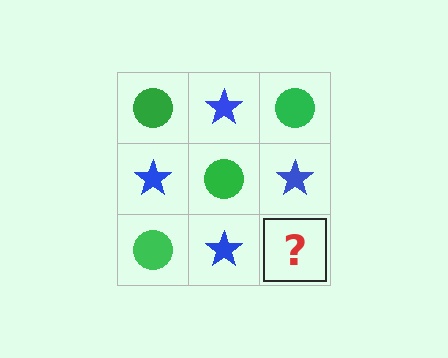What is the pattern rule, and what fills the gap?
The rule is that it alternates green circle and blue star in a checkerboard pattern. The gap should be filled with a green circle.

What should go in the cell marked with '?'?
The missing cell should contain a green circle.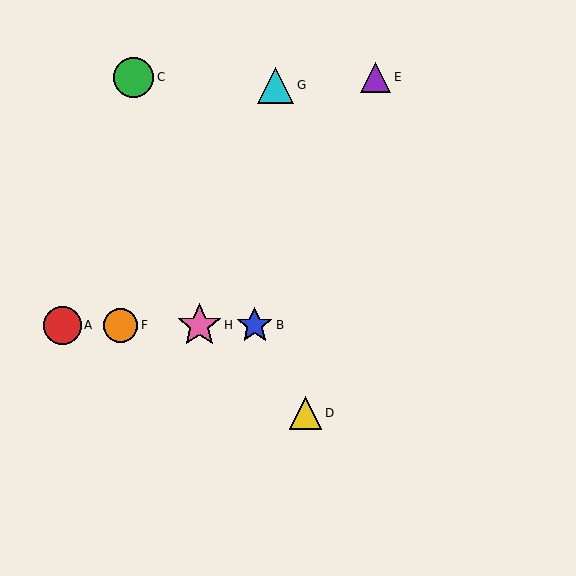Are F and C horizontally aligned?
No, F is at y≈325 and C is at y≈77.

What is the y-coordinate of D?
Object D is at y≈413.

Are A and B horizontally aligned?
Yes, both are at y≈325.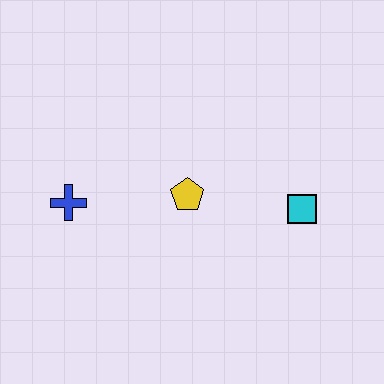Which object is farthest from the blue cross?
The cyan square is farthest from the blue cross.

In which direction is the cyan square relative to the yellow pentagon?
The cyan square is to the right of the yellow pentagon.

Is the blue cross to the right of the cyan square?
No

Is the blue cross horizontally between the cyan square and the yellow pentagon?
No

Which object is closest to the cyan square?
The yellow pentagon is closest to the cyan square.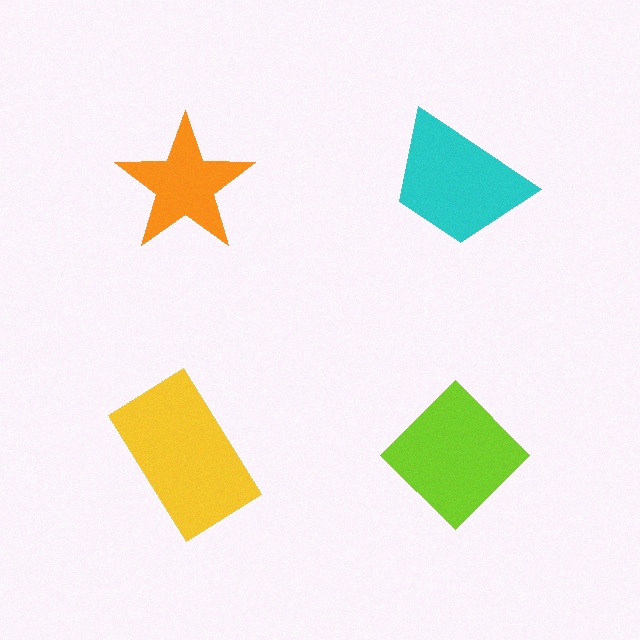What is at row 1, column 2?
A cyan trapezoid.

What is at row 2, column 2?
A lime diamond.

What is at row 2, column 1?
A yellow rectangle.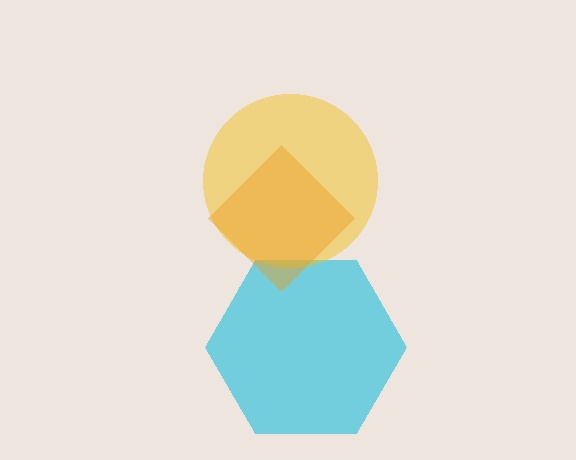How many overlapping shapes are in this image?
There are 3 overlapping shapes in the image.